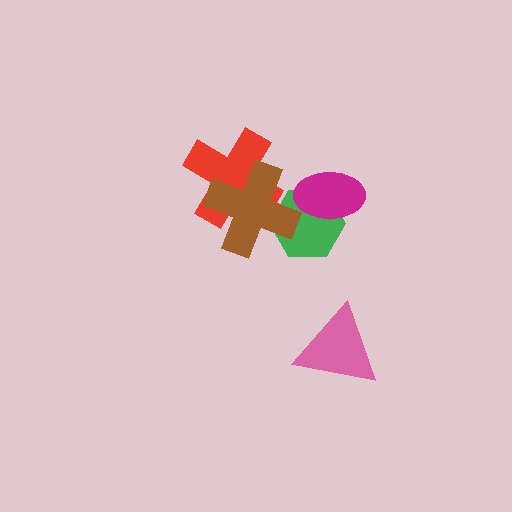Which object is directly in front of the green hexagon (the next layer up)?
The magenta ellipse is directly in front of the green hexagon.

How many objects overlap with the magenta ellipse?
1 object overlaps with the magenta ellipse.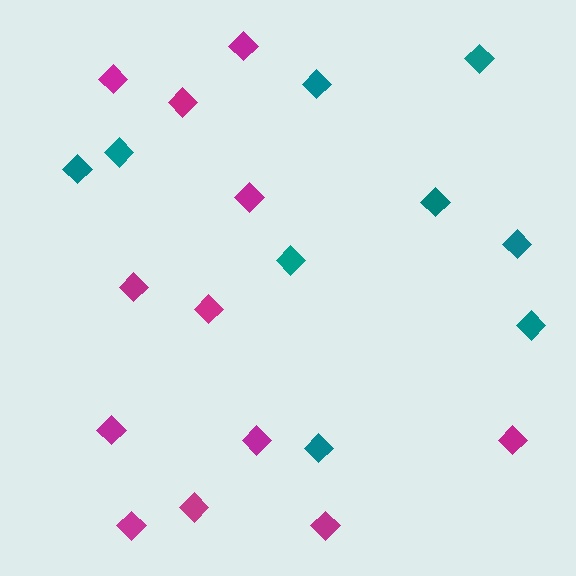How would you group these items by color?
There are 2 groups: one group of teal diamonds (9) and one group of magenta diamonds (12).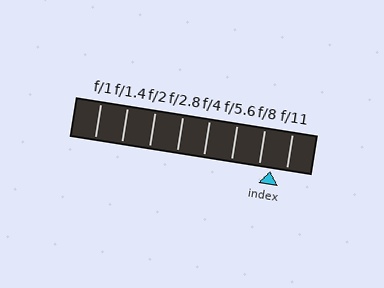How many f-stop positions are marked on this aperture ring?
There are 8 f-stop positions marked.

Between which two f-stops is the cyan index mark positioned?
The index mark is between f/8 and f/11.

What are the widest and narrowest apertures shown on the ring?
The widest aperture shown is f/1 and the narrowest is f/11.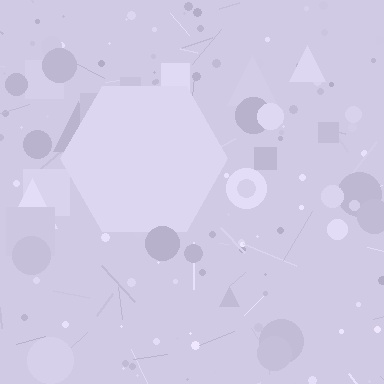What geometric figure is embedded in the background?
A hexagon is embedded in the background.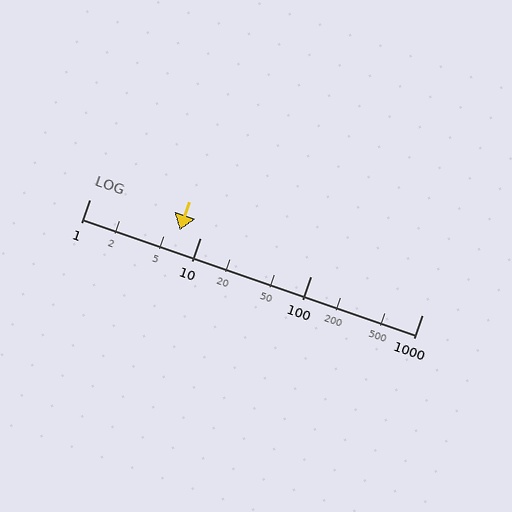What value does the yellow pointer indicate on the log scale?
The pointer indicates approximately 6.5.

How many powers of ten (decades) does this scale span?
The scale spans 3 decades, from 1 to 1000.